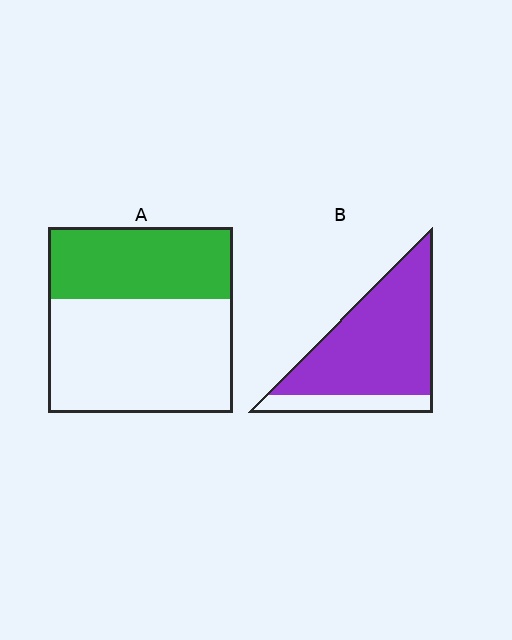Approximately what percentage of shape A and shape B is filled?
A is approximately 40% and B is approximately 80%.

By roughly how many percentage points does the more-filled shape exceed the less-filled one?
By roughly 45 percentage points (B over A).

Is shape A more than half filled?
No.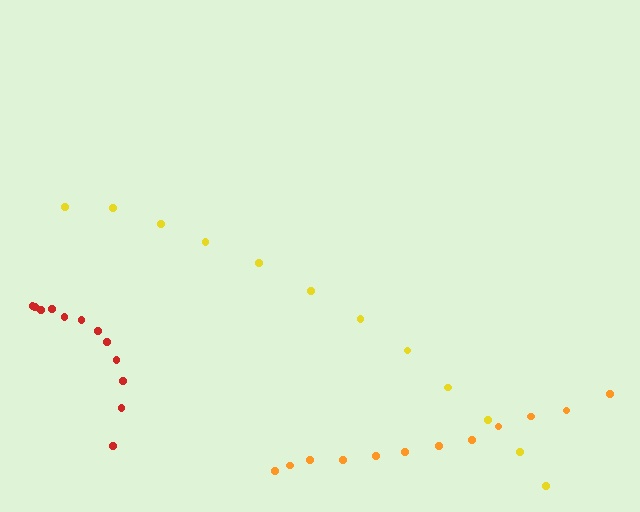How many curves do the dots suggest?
There are 3 distinct paths.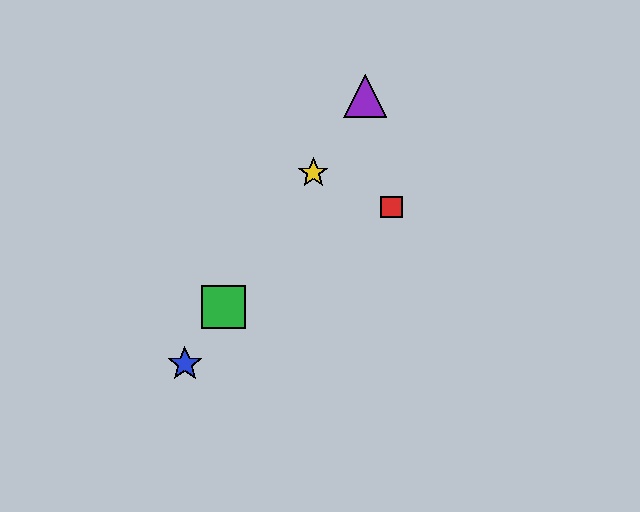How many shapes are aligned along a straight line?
4 shapes (the blue star, the green square, the yellow star, the purple triangle) are aligned along a straight line.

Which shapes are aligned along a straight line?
The blue star, the green square, the yellow star, the purple triangle are aligned along a straight line.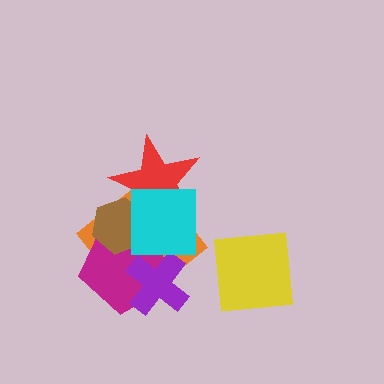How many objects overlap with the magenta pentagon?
4 objects overlap with the magenta pentagon.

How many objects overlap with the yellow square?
0 objects overlap with the yellow square.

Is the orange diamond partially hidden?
Yes, it is partially covered by another shape.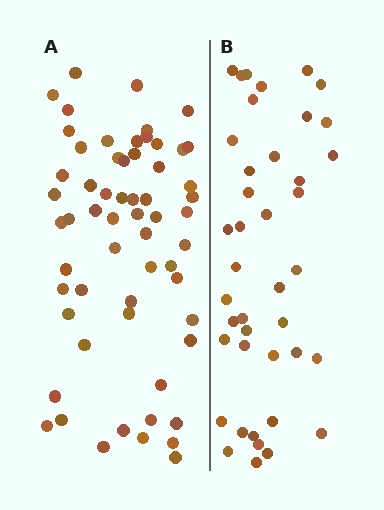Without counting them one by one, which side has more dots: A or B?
Region A (the left region) has more dots.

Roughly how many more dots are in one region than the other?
Region A has approximately 20 more dots than region B.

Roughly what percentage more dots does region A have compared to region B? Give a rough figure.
About 45% more.